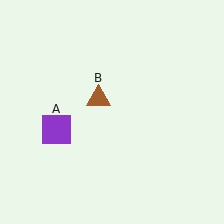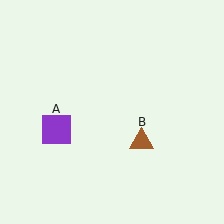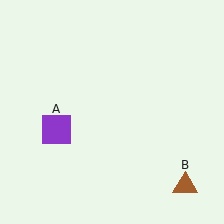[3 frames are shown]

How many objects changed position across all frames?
1 object changed position: brown triangle (object B).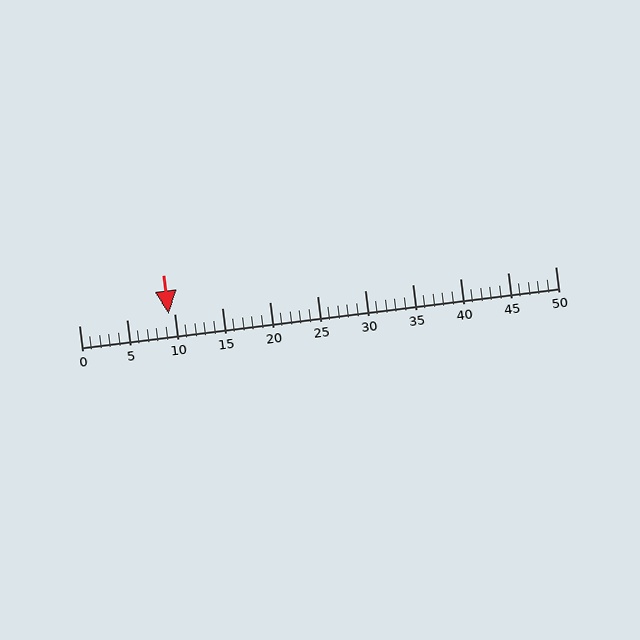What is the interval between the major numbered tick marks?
The major tick marks are spaced 5 units apart.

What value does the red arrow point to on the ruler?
The red arrow points to approximately 9.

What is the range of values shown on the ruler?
The ruler shows values from 0 to 50.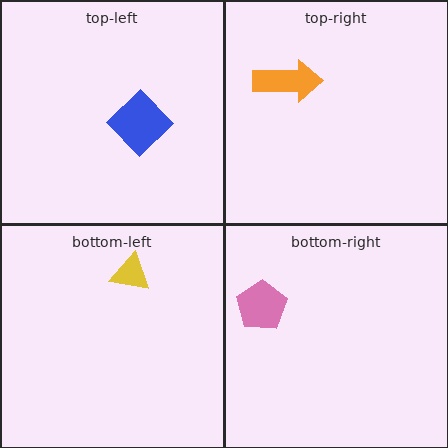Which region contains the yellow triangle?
The bottom-left region.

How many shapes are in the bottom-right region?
1.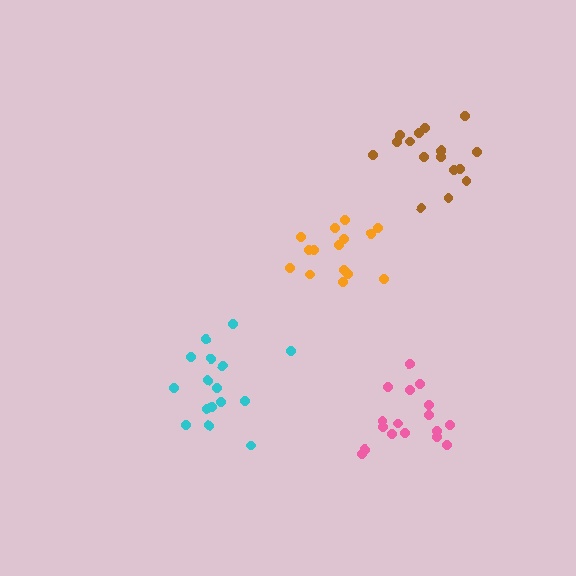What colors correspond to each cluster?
The clusters are colored: brown, orange, cyan, pink.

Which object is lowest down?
The pink cluster is bottommost.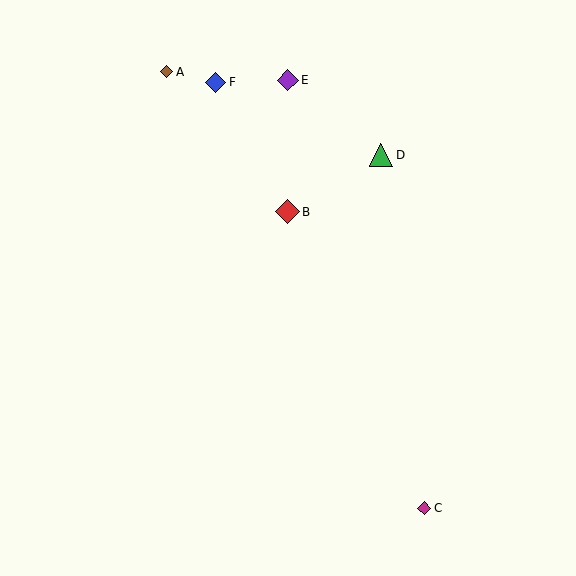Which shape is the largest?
The red diamond (labeled B) is the largest.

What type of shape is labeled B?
Shape B is a red diamond.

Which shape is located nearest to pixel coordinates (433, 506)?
The magenta diamond (labeled C) at (424, 508) is nearest to that location.